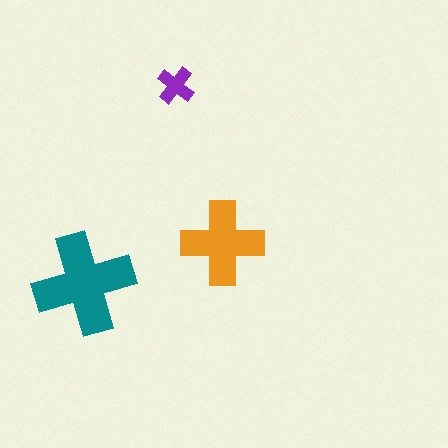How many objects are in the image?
There are 3 objects in the image.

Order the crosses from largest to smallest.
the teal one, the orange one, the purple one.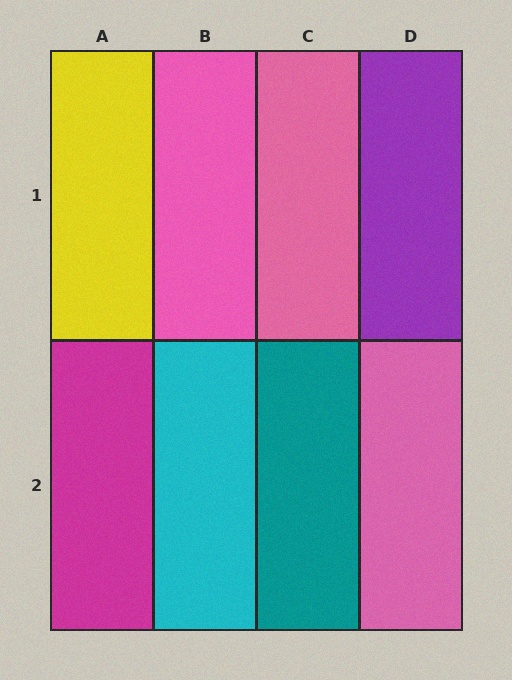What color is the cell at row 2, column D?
Pink.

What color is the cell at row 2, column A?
Magenta.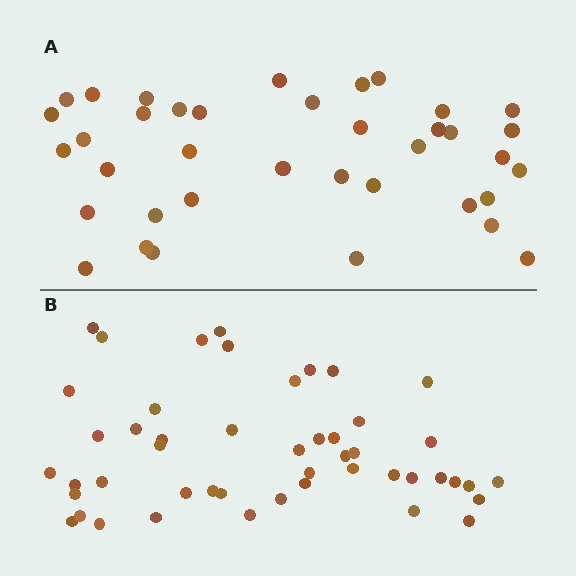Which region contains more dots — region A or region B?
Region B (the bottom region) has more dots.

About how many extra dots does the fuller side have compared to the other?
Region B has roughly 10 or so more dots than region A.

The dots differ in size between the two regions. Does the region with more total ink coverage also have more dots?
No. Region A has more total ink coverage because its dots are larger, but region B actually contains more individual dots. Total area can be misleading — the number of items is what matters here.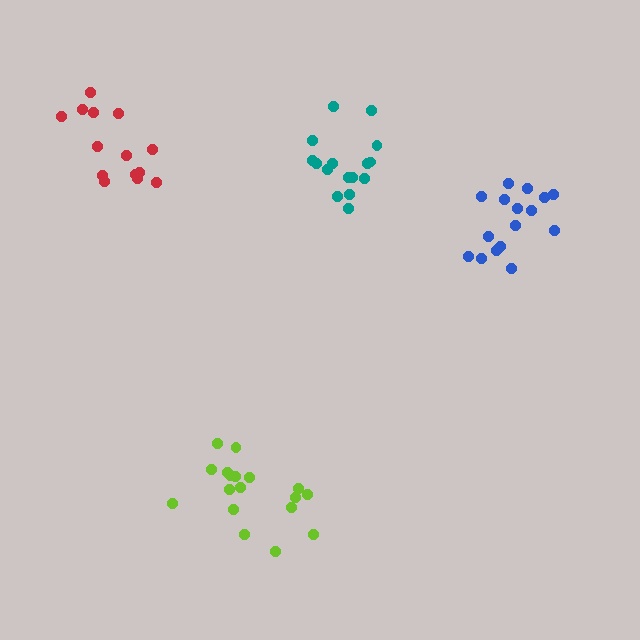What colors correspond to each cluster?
The clusters are colored: red, lime, teal, blue.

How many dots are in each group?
Group 1: 14 dots, Group 2: 18 dots, Group 3: 16 dots, Group 4: 16 dots (64 total).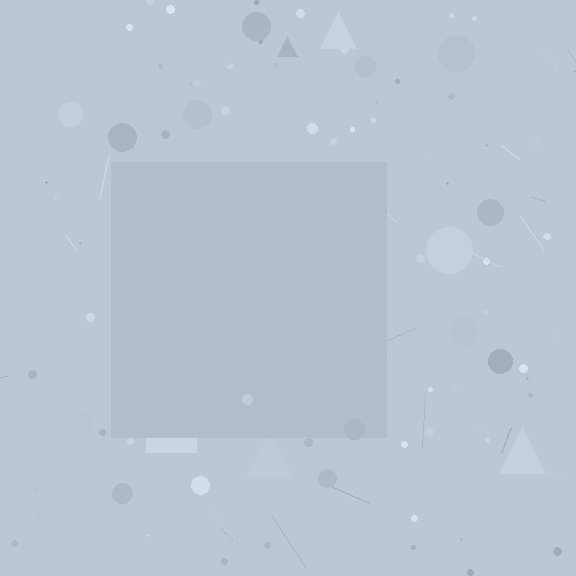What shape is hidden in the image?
A square is hidden in the image.